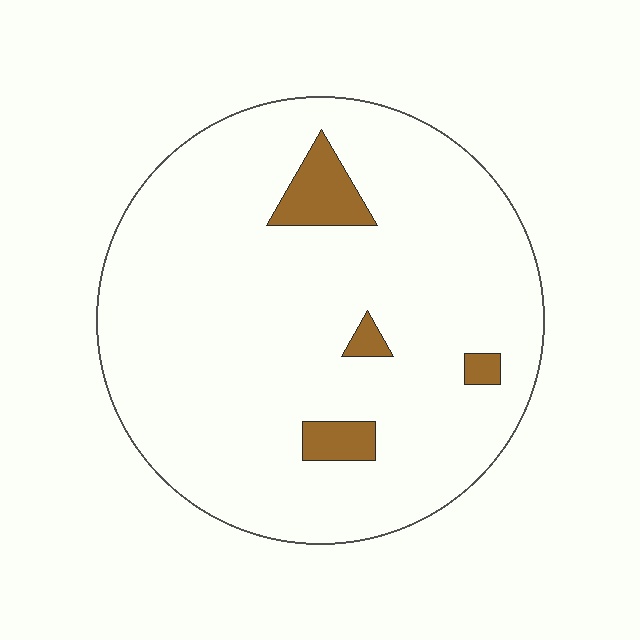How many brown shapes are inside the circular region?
4.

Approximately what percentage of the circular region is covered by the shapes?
Approximately 5%.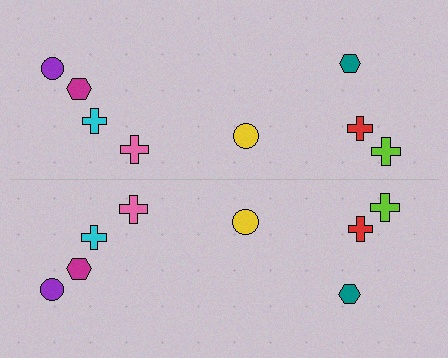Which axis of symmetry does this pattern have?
The pattern has a horizontal axis of symmetry running through the center of the image.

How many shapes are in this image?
There are 16 shapes in this image.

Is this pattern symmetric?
Yes, this pattern has bilateral (reflection) symmetry.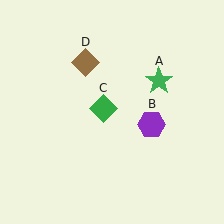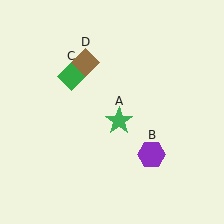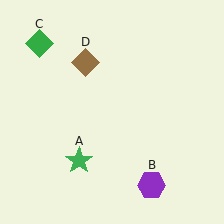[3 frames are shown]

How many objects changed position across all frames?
3 objects changed position: green star (object A), purple hexagon (object B), green diamond (object C).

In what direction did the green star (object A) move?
The green star (object A) moved down and to the left.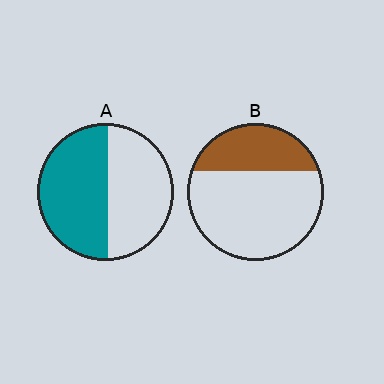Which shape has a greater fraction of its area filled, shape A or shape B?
Shape A.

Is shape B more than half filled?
No.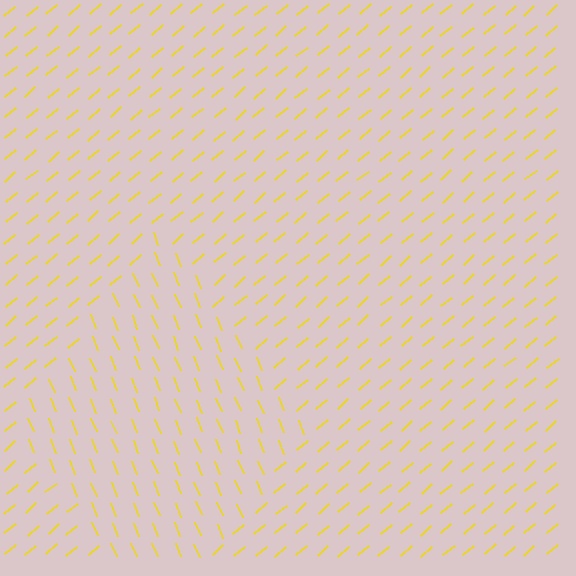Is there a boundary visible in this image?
Yes, there is a texture boundary formed by a change in line orientation.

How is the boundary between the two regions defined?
The boundary is defined purely by a change in line orientation (approximately 71 degrees difference). All lines are the same color and thickness.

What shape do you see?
I see a diamond.